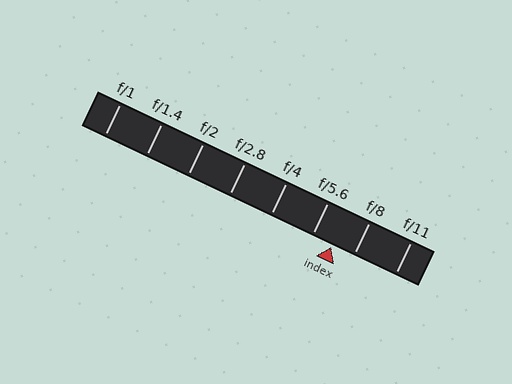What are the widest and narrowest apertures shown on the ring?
The widest aperture shown is f/1 and the narrowest is f/11.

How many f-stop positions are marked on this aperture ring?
There are 8 f-stop positions marked.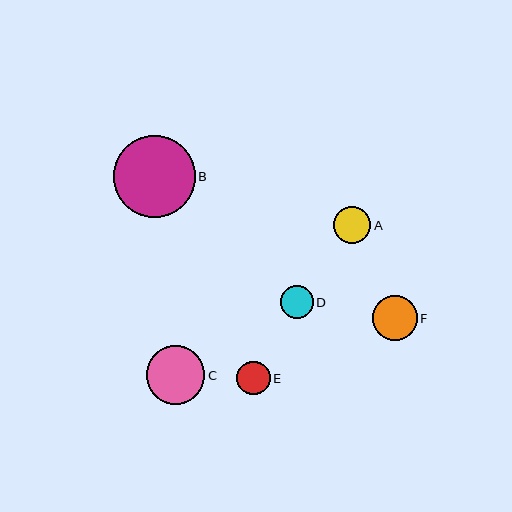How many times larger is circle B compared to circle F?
Circle B is approximately 1.8 times the size of circle F.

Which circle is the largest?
Circle B is the largest with a size of approximately 82 pixels.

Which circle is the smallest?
Circle D is the smallest with a size of approximately 33 pixels.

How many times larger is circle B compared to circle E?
Circle B is approximately 2.5 times the size of circle E.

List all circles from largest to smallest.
From largest to smallest: B, C, F, A, E, D.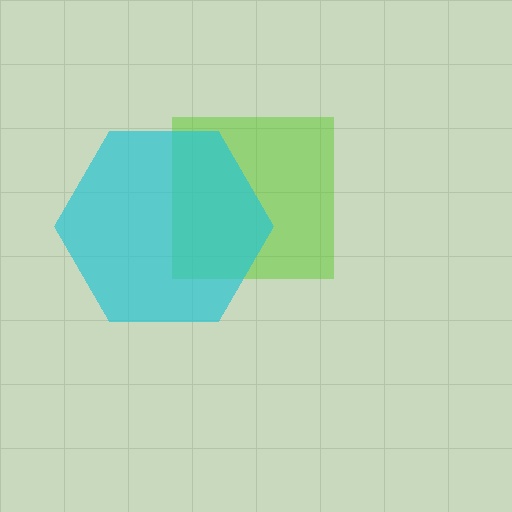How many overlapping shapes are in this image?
There are 2 overlapping shapes in the image.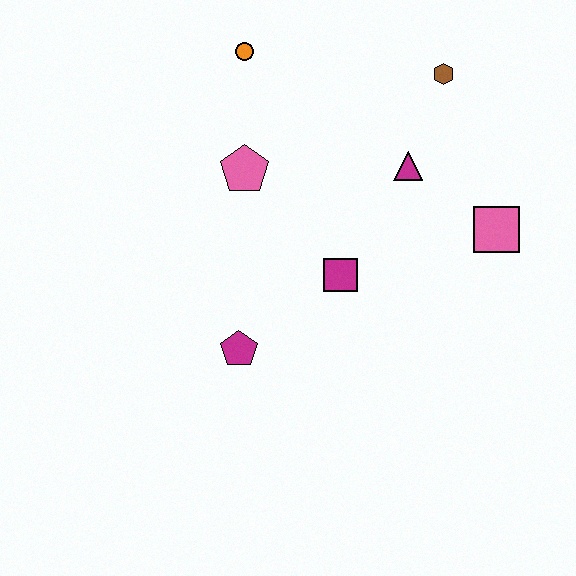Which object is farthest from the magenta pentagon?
The brown hexagon is farthest from the magenta pentagon.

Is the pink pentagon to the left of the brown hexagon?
Yes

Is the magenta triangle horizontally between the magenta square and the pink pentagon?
No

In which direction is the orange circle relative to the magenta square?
The orange circle is above the magenta square.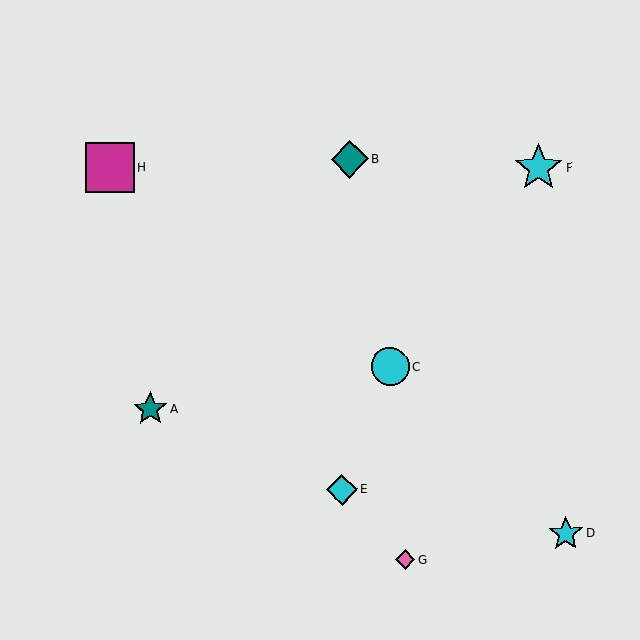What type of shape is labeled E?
Shape E is a cyan diamond.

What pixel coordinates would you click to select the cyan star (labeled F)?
Click at (538, 168) to select the cyan star F.